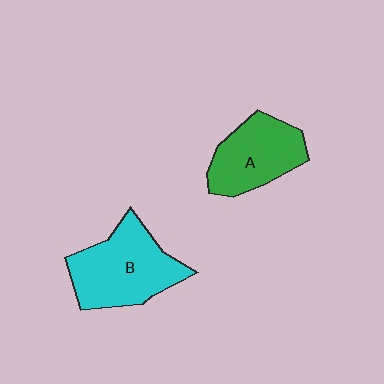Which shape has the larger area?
Shape B (cyan).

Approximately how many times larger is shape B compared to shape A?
Approximately 1.3 times.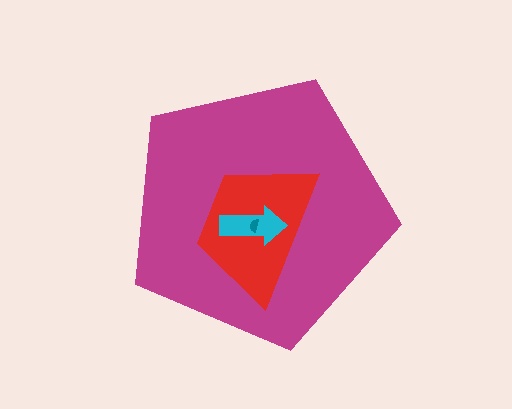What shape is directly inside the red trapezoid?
The cyan arrow.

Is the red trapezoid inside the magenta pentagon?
Yes.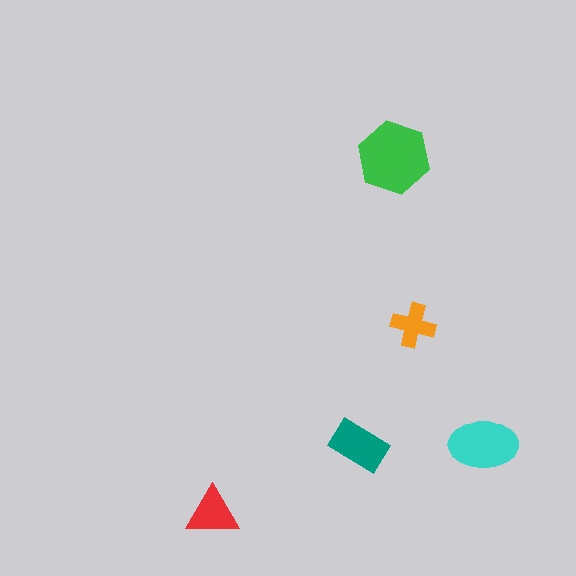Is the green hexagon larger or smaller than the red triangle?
Larger.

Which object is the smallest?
The orange cross.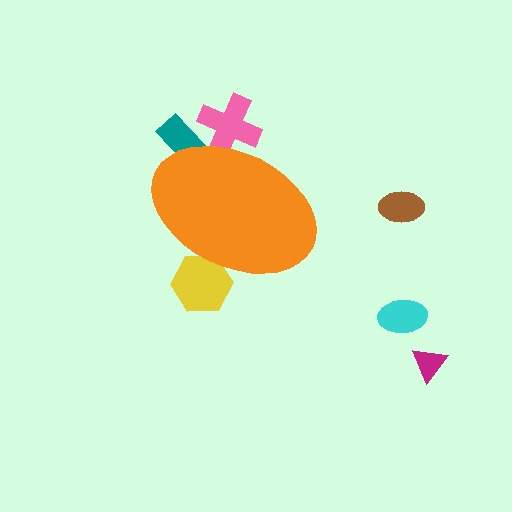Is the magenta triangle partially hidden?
No, the magenta triangle is fully visible.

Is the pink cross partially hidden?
Yes, the pink cross is partially hidden behind the orange ellipse.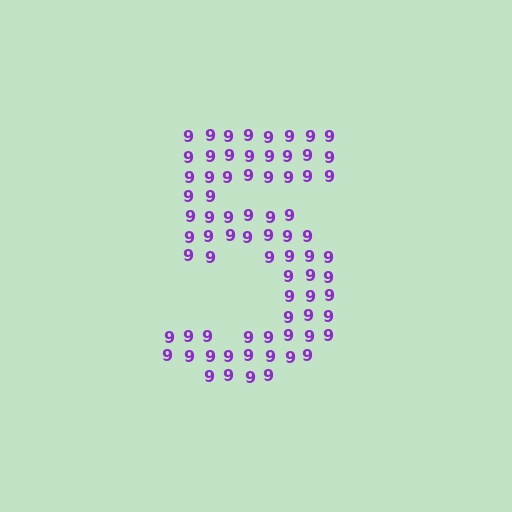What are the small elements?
The small elements are digit 9's.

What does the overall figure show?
The overall figure shows the digit 5.